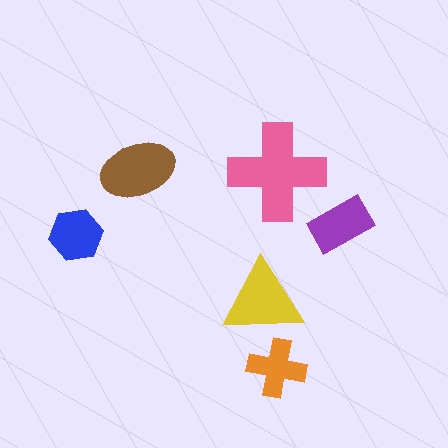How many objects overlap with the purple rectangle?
0 objects overlap with the purple rectangle.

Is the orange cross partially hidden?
Yes, it is partially covered by another shape.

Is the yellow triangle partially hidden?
No, no other shape covers it.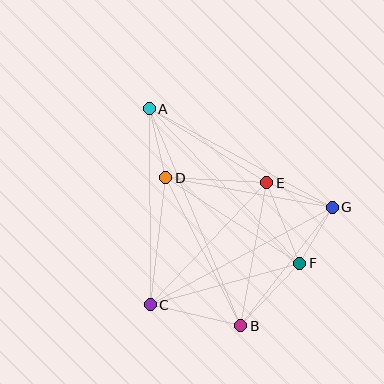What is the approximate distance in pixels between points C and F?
The distance between C and F is approximately 155 pixels.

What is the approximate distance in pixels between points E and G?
The distance between E and G is approximately 70 pixels.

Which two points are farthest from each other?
Points A and B are farthest from each other.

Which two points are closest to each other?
Points F and G are closest to each other.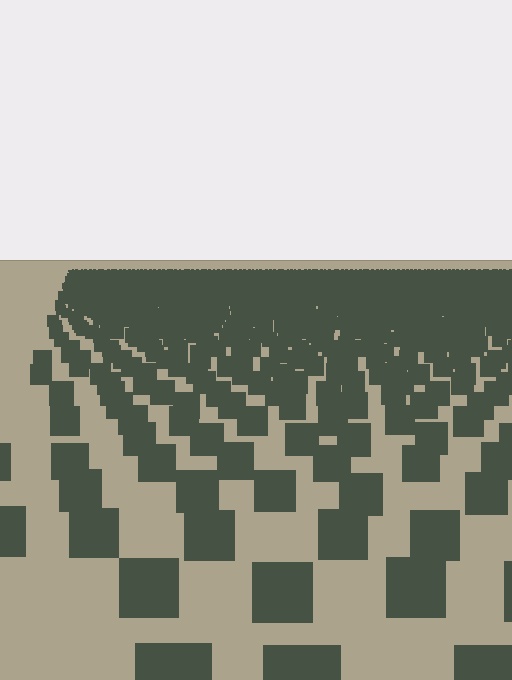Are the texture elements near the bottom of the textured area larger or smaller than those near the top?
Larger. Near the bottom, elements are closer to the viewer and appear at a bigger on-screen size.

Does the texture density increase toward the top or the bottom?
Density increases toward the top.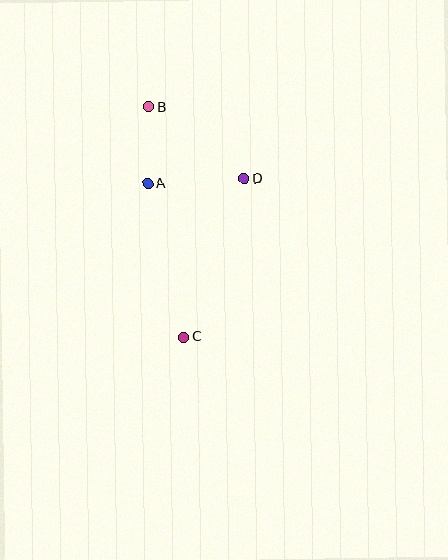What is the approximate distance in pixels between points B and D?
The distance between B and D is approximately 119 pixels.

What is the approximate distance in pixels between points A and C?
The distance between A and C is approximately 158 pixels.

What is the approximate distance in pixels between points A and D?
The distance between A and D is approximately 97 pixels.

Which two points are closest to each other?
Points A and B are closest to each other.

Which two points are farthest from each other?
Points B and C are farthest from each other.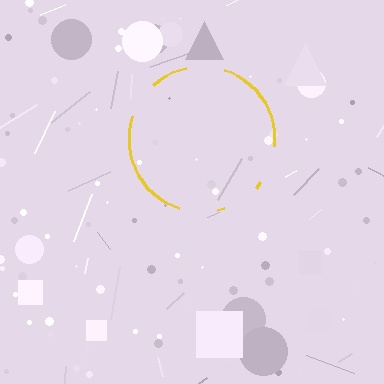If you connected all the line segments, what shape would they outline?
They would outline a circle.